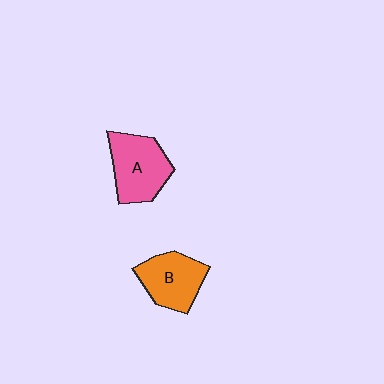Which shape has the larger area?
Shape A (pink).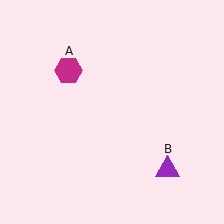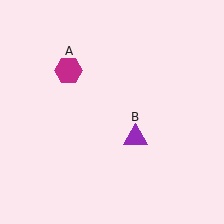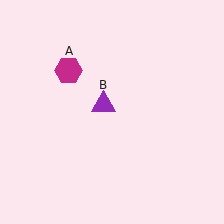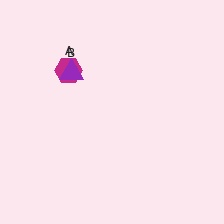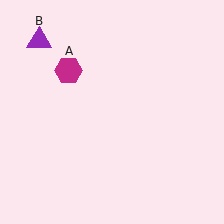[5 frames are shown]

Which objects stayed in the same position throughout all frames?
Magenta hexagon (object A) remained stationary.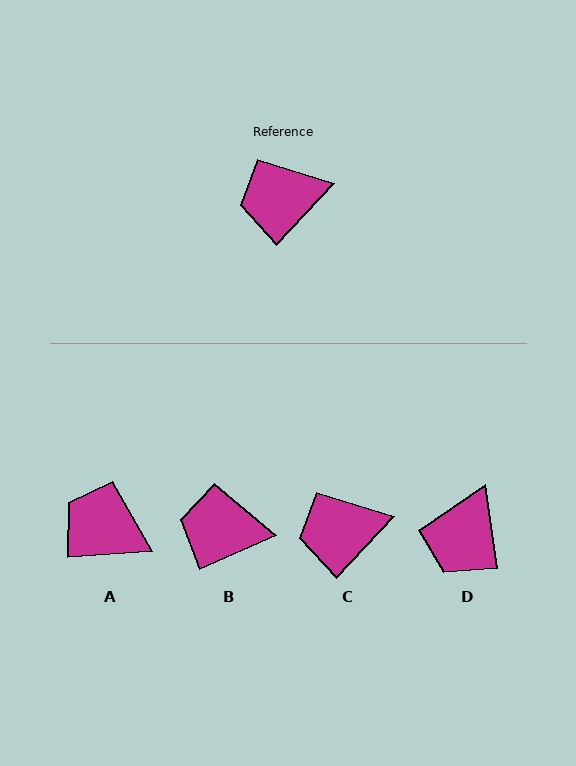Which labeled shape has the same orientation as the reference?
C.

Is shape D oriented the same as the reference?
No, it is off by about 52 degrees.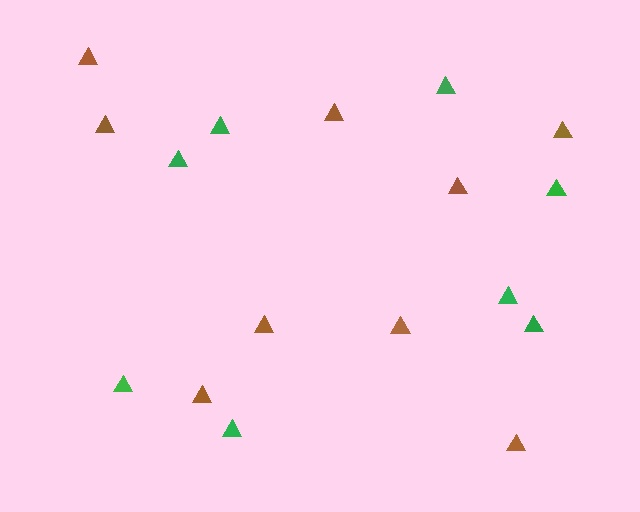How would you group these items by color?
There are 2 groups: one group of green triangles (8) and one group of brown triangles (9).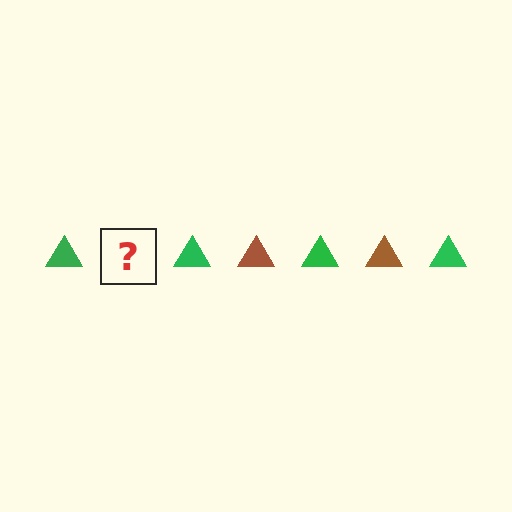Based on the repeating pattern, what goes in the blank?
The blank should be a brown triangle.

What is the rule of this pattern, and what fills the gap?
The rule is that the pattern cycles through green, brown triangles. The gap should be filled with a brown triangle.